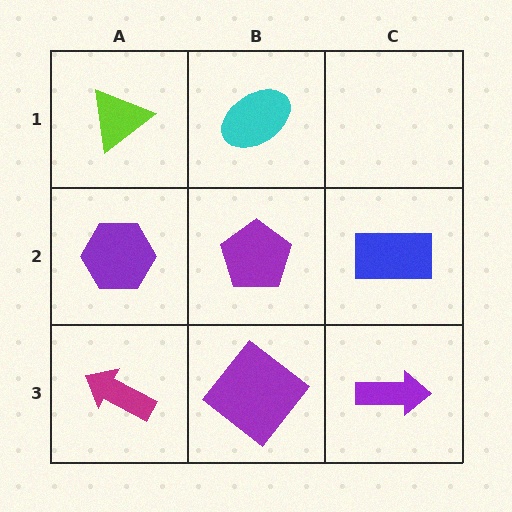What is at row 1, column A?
A lime triangle.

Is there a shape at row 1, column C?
No, that cell is empty.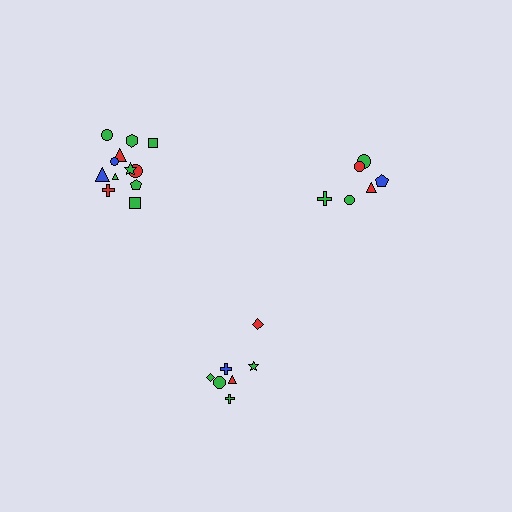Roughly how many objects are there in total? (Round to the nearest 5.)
Roughly 25 objects in total.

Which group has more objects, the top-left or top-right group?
The top-left group.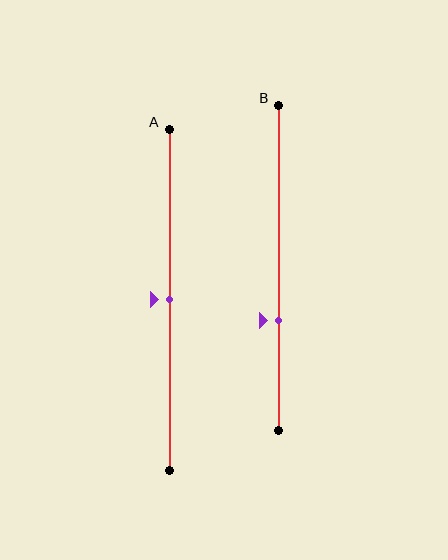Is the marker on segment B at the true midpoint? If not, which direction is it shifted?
No, the marker on segment B is shifted downward by about 16% of the segment length.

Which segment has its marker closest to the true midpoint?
Segment A has its marker closest to the true midpoint.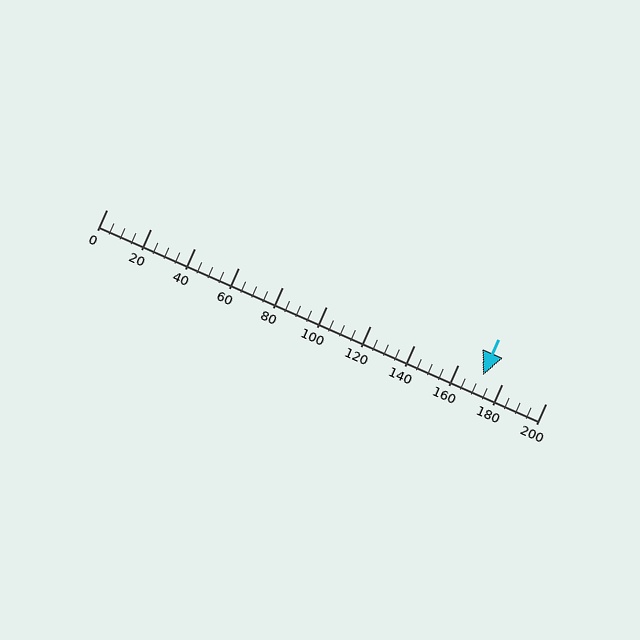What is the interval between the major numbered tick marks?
The major tick marks are spaced 20 units apart.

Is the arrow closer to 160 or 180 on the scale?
The arrow is closer to 180.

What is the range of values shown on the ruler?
The ruler shows values from 0 to 200.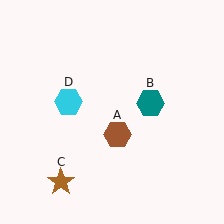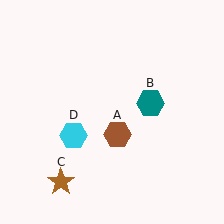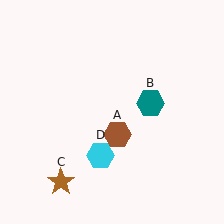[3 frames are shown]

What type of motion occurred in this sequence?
The cyan hexagon (object D) rotated counterclockwise around the center of the scene.